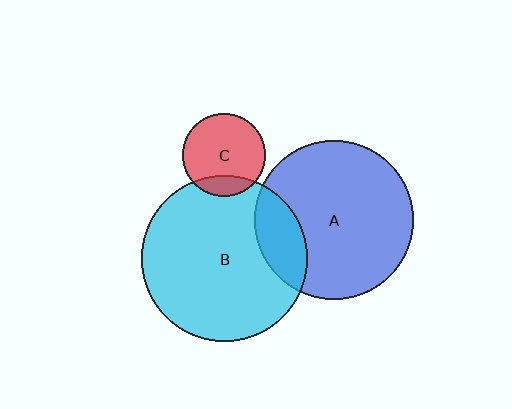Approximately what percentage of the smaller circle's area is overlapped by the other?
Approximately 15%.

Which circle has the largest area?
Circle B (cyan).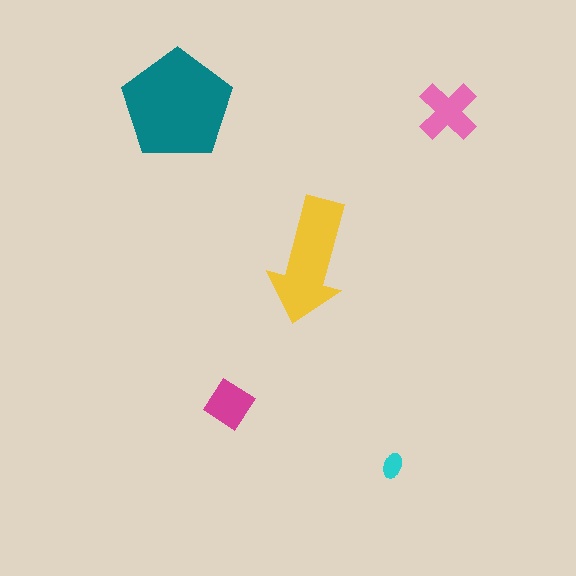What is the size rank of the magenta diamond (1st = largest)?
4th.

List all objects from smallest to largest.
The cyan ellipse, the magenta diamond, the pink cross, the yellow arrow, the teal pentagon.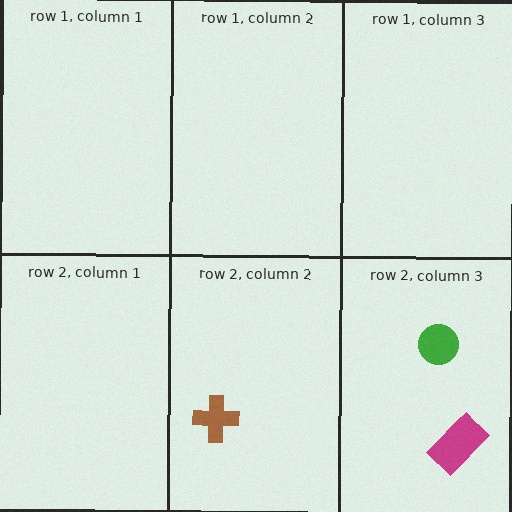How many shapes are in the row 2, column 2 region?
1.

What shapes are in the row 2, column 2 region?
The brown cross.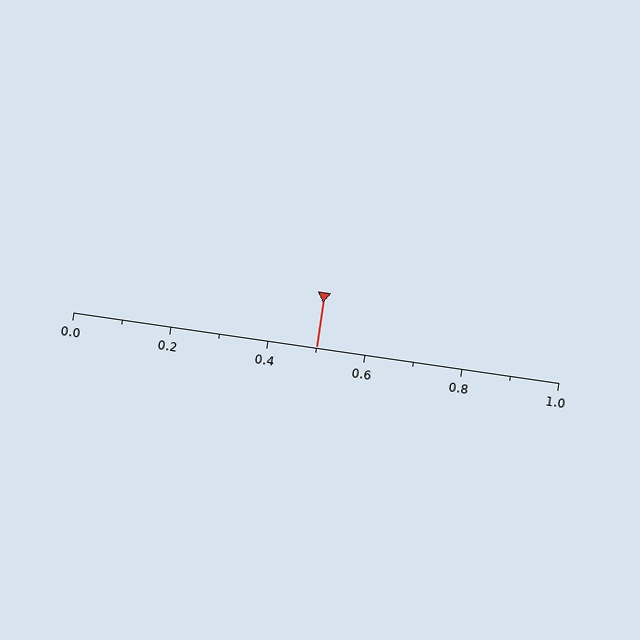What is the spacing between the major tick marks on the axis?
The major ticks are spaced 0.2 apart.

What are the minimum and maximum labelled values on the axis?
The axis runs from 0.0 to 1.0.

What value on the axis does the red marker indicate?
The marker indicates approximately 0.5.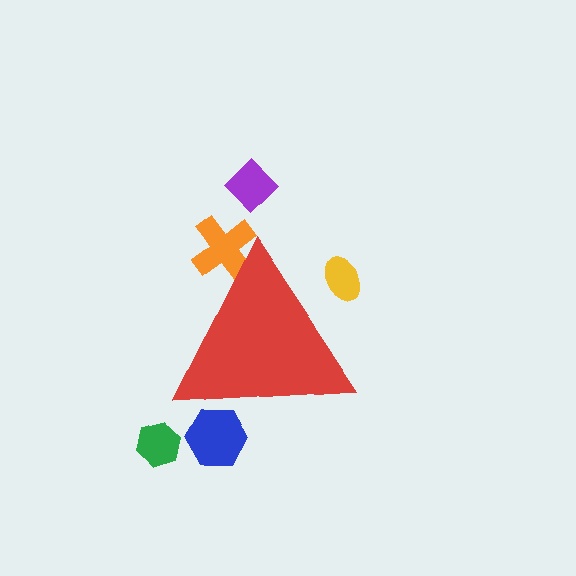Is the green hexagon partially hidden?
No, the green hexagon is fully visible.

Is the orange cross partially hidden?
Yes, the orange cross is partially hidden behind the red triangle.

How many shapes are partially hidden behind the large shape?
3 shapes are partially hidden.